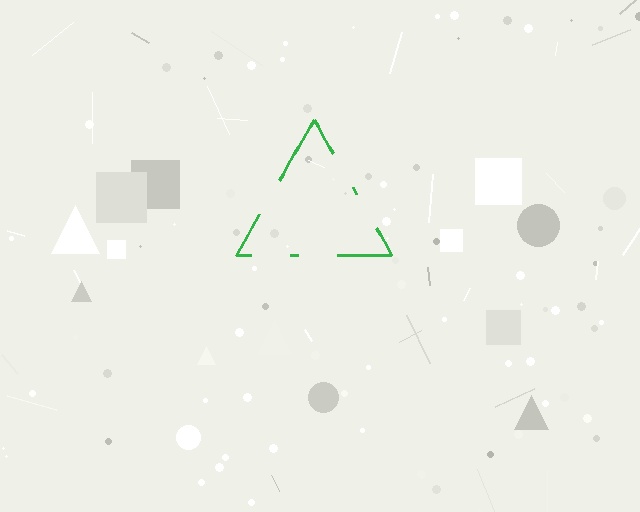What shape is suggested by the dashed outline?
The dashed outline suggests a triangle.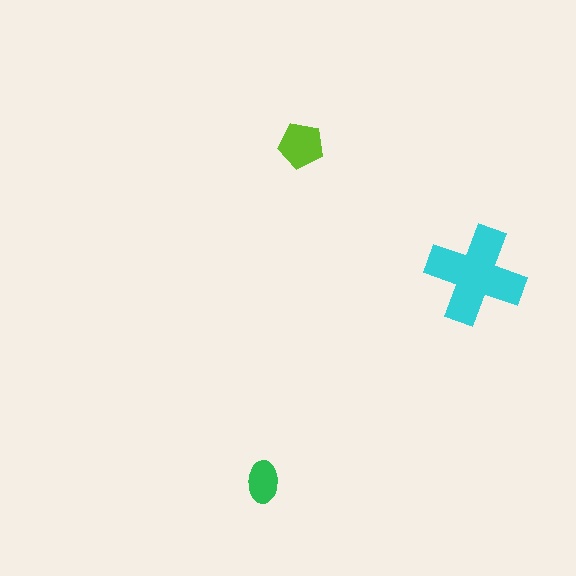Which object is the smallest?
The green ellipse.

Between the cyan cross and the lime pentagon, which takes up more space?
The cyan cross.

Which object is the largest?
The cyan cross.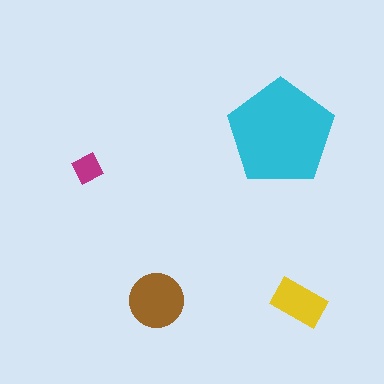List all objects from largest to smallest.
The cyan pentagon, the brown circle, the yellow rectangle, the magenta diamond.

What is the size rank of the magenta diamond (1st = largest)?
4th.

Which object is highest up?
The cyan pentagon is topmost.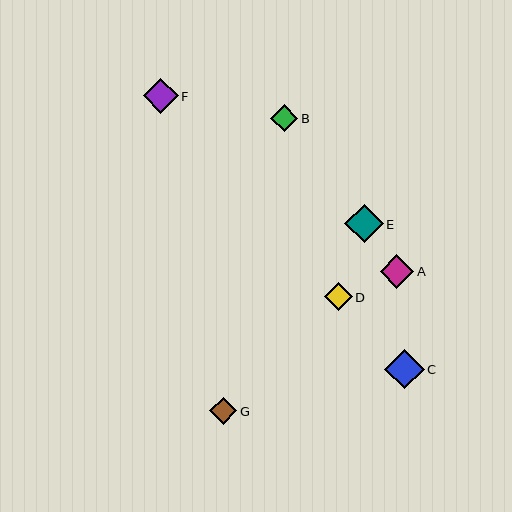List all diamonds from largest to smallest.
From largest to smallest: C, E, F, A, D, G, B.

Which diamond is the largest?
Diamond C is the largest with a size of approximately 39 pixels.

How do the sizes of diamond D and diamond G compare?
Diamond D and diamond G are approximately the same size.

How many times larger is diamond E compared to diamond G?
Diamond E is approximately 1.4 times the size of diamond G.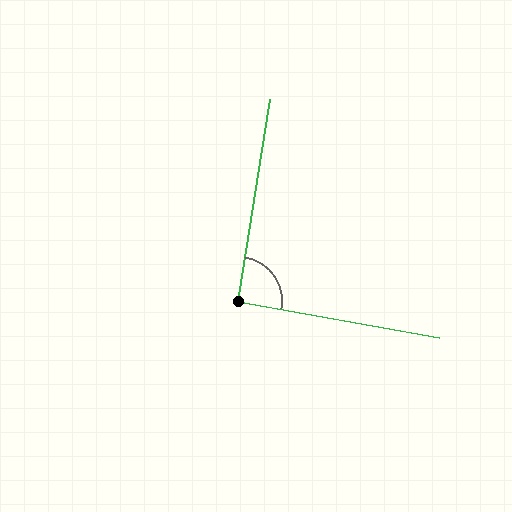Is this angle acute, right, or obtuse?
It is approximately a right angle.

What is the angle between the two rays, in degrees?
Approximately 91 degrees.